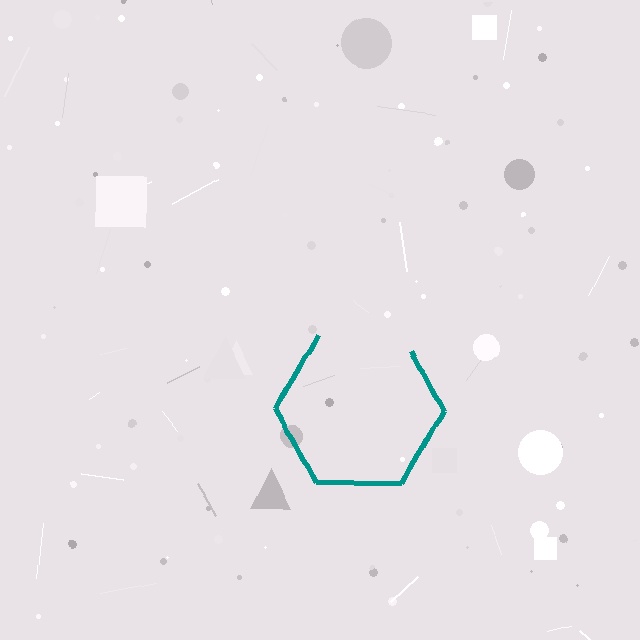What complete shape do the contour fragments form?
The contour fragments form a hexagon.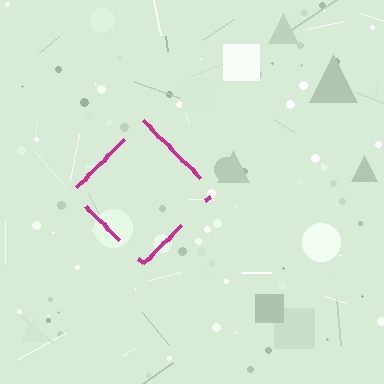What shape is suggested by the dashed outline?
The dashed outline suggests a diamond.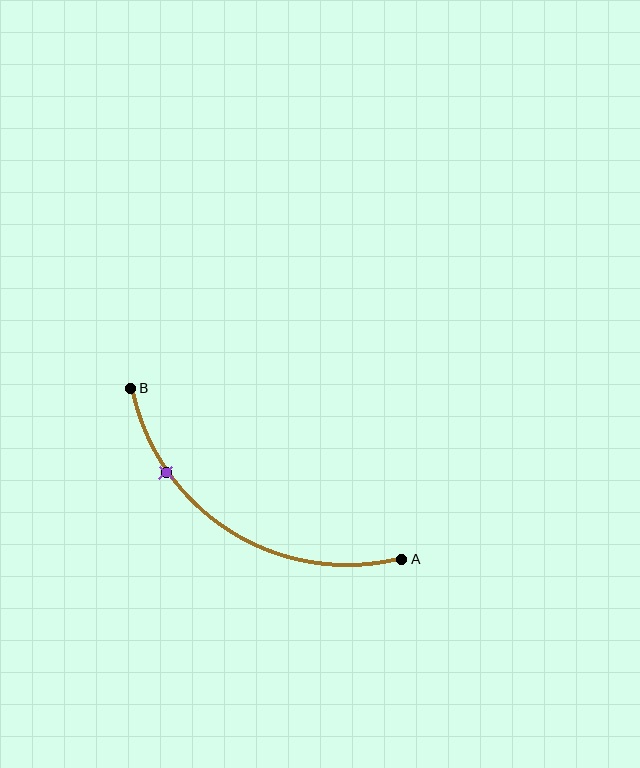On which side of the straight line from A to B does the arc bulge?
The arc bulges below the straight line connecting A and B.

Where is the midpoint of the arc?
The arc midpoint is the point on the curve farthest from the straight line joining A and B. It sits below that line.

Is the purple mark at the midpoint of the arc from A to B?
No. The purple mark lies on the arc but is closer to endpoint B. The arc midpoint would be at the point on the curve equidistant along the arc from both A and B.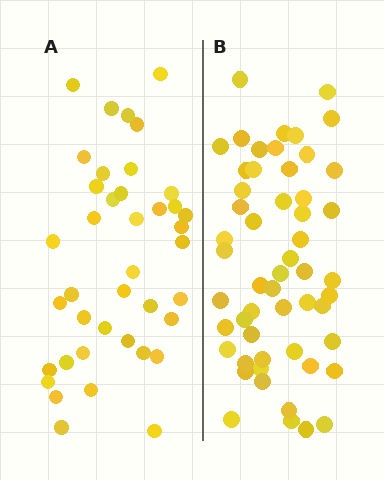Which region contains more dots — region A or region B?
Region B (the right region) has more dots.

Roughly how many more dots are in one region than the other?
Region B has approximately 15 more dots than region A.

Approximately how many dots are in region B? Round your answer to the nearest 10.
About 50 dots. (The exact count is 54, which rounds to 50.)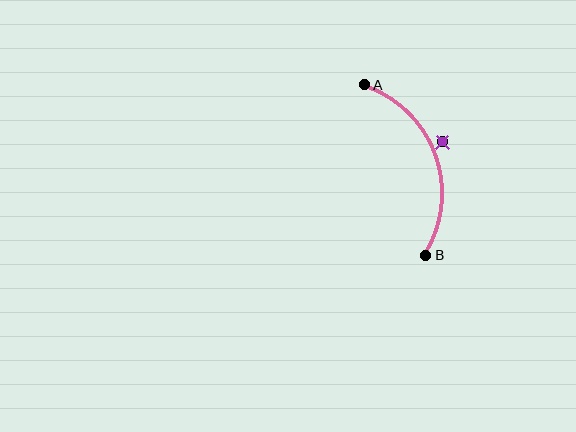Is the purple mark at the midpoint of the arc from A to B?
No — the purple mark does not lie on the arc at all. It sits slightly outside the curve.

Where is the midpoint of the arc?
The arc midpoint is the point on the curve farthest from the straight line joining A and B. It sits to the right of that line.